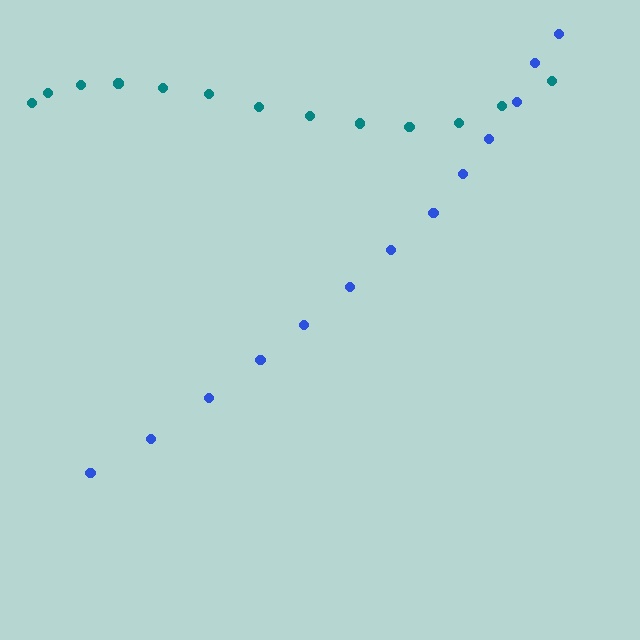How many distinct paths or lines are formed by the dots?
There are 2 distinct paths.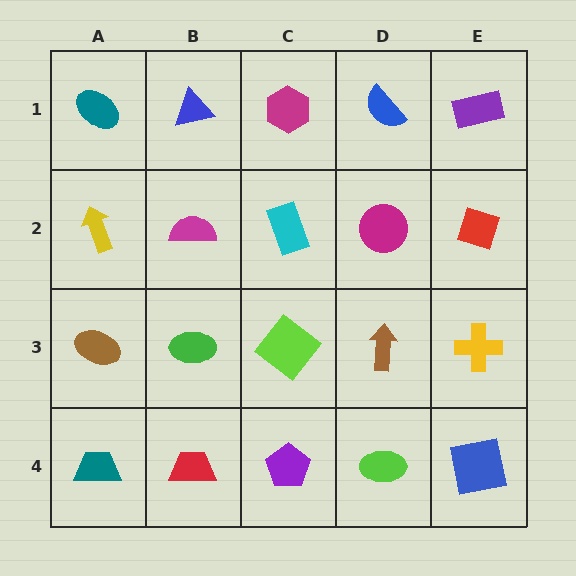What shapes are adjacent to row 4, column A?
A brown ellipse (row 3, column A), a red trapezoid (row 4, column B).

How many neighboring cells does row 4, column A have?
2.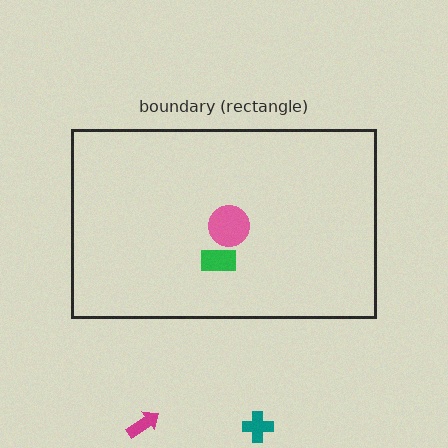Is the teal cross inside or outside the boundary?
Outside.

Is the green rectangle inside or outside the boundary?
Inside.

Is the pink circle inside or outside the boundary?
Inside.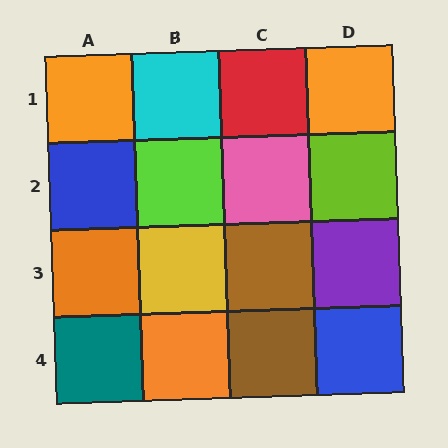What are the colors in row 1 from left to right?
Orange, cyan, red, orange.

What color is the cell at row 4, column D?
Blue.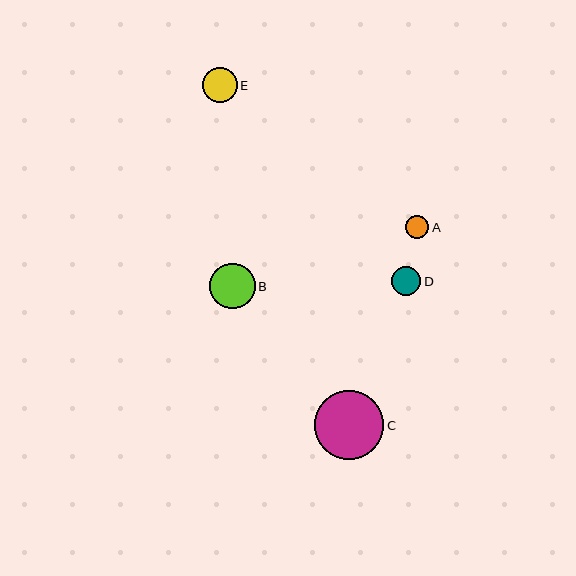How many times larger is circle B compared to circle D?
Circle B is approximately 1.6 times the size of circle D.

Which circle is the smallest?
Circle A is the smallest with a size of approximately 24 pixels.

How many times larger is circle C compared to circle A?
Circle C is approximately 2.9 times the size of circle A.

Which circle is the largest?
Circle C is the largest with a size of approximately 69 pixels.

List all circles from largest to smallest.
From largest to smallest: C, B, E, D, A.